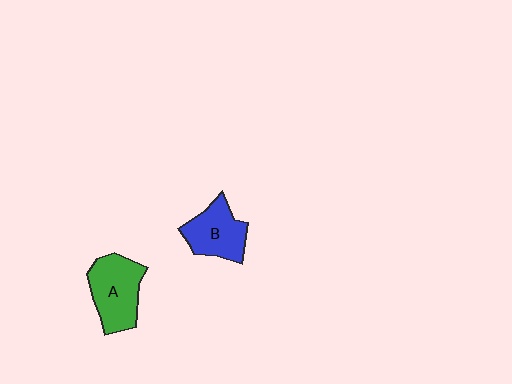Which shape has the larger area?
Shape A (green).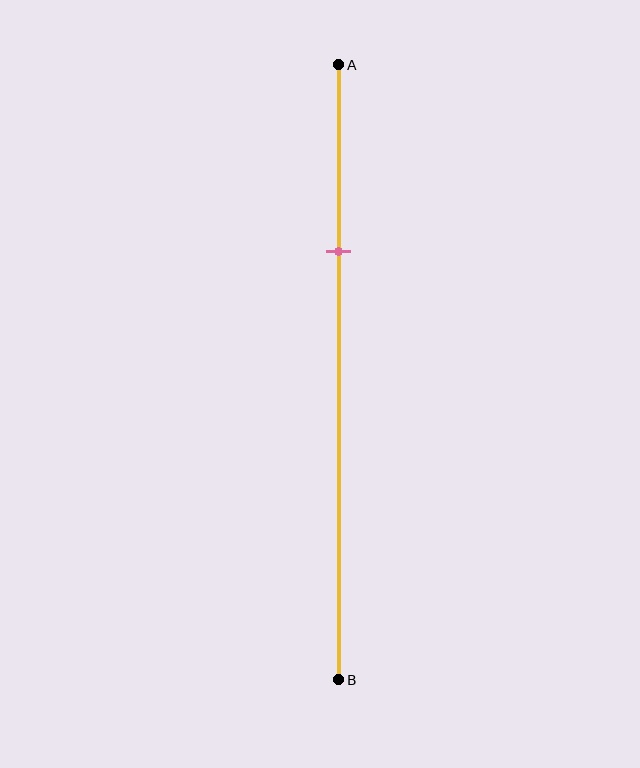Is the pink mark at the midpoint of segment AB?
No, the mark is at about 30% from A, not at the 50% midpoint.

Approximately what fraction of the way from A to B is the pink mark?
The pink mark is approximately 30% of the way from A to B.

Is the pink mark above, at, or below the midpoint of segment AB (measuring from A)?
The pink mark is above the midpoint of segment AB.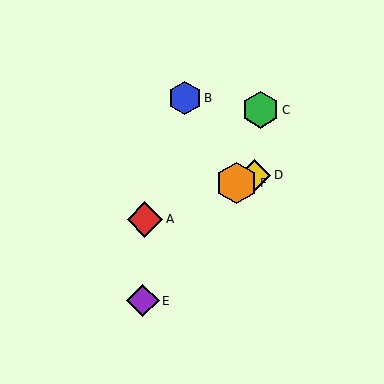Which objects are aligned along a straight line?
Objects A, D, F are aligned along a straight line.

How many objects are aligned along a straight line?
3 objects (A, D, F) are aligned along a straight line.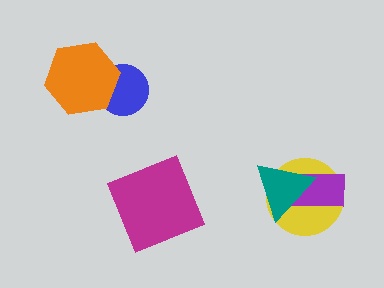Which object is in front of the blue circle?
The orange hexagon is in front of the blue circle.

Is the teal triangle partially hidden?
No, no other shape covers it.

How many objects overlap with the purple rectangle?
2 objects overlap with the purple rectangle.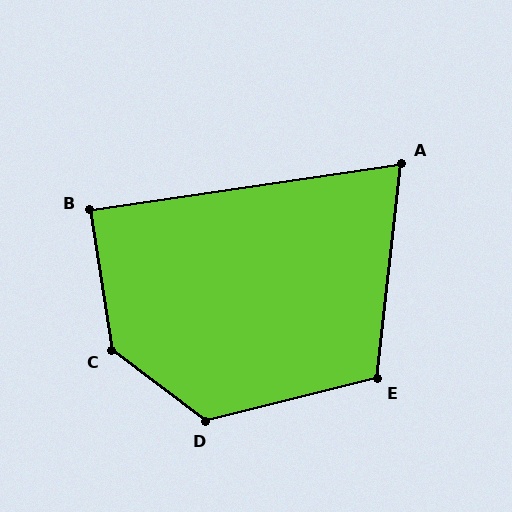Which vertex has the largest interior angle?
C, at approximately 136 degrees.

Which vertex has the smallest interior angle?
A, at approximately 75 degrees.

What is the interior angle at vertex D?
Approximately 129 degrees (obtuse).